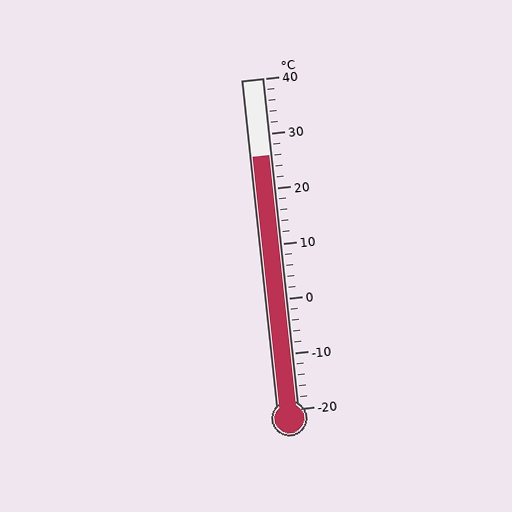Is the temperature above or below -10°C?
The temperature is above -10°C.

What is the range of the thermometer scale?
The thermometer scale ranges from -20°C to 40°C.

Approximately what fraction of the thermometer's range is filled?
The thermometer is filled to approximately 75% of its range.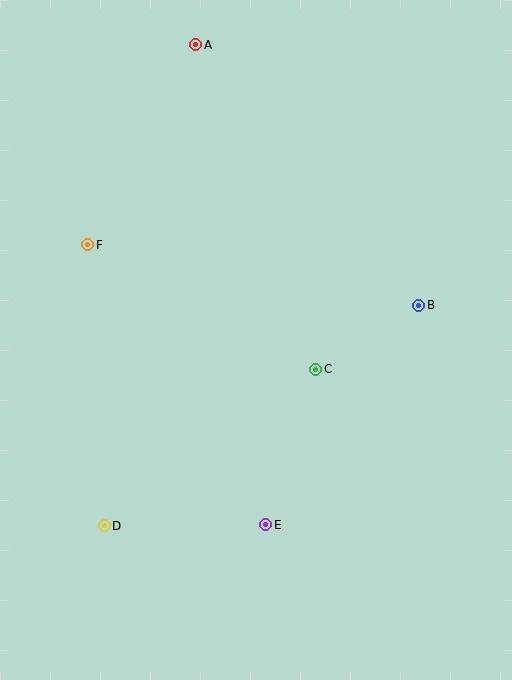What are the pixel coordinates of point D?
Point D is at (104, 526).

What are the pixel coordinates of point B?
Point B is at (419, 305).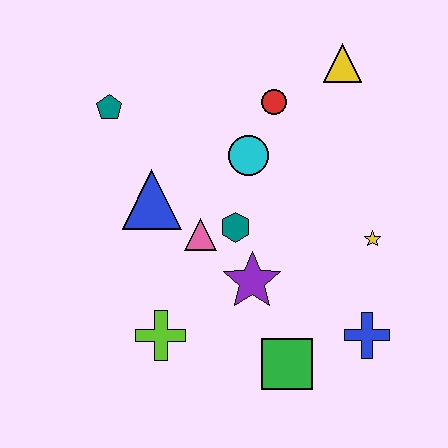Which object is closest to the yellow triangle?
The red circle is closest to the yellow triangle.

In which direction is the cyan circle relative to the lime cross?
The cyan circle is above the lime cross.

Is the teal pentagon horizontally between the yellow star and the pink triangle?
No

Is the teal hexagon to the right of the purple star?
No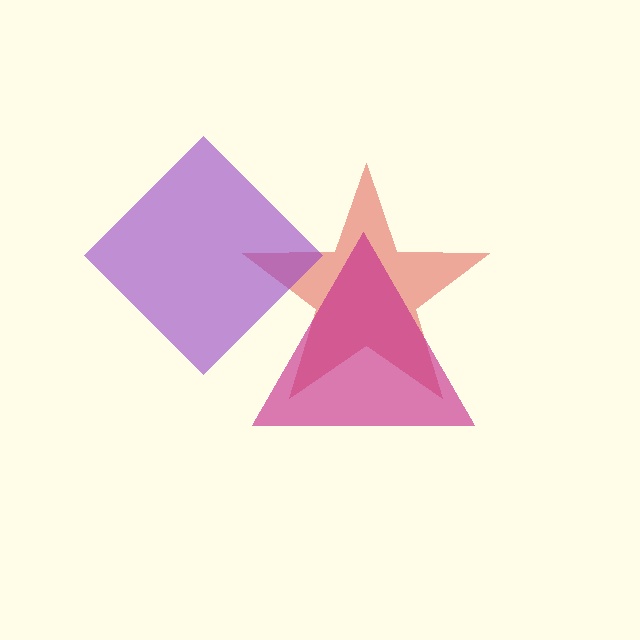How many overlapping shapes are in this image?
There are 3 overlapping shapes in the image.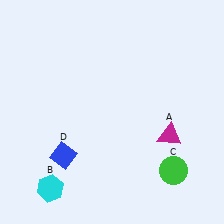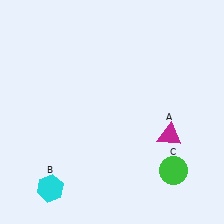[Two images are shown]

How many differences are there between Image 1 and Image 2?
There is 1 difference between the two images.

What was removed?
The blue diamond (D) was removed in Image 2.